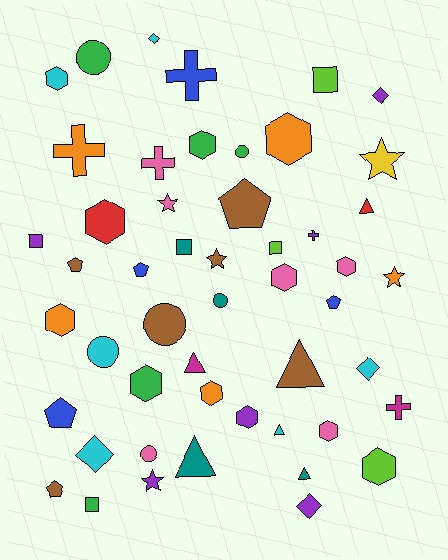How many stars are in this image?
There are 5 stars.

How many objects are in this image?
There are 50 objects.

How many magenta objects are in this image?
There are 2 magenta objects.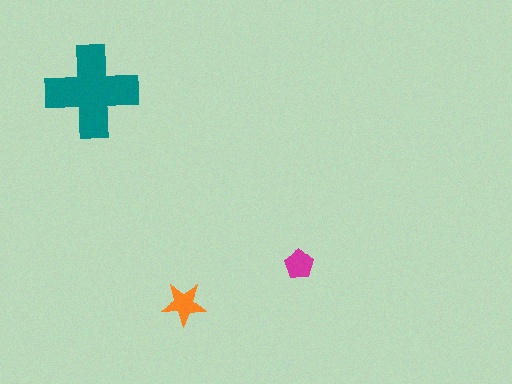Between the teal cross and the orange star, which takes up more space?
The teal cross.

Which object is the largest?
The teal cross.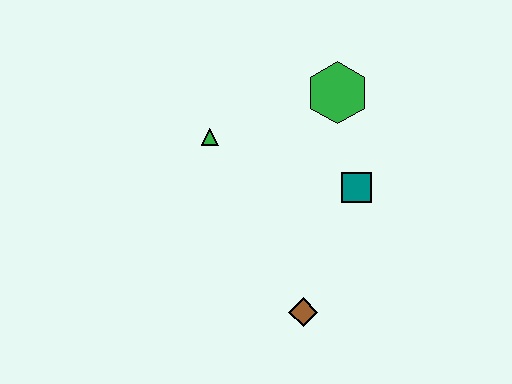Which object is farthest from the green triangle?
The brown diamond is farthest from the green triangle.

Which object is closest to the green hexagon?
The teal square is closest to the green hexagon.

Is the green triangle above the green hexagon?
No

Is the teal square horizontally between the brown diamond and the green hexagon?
No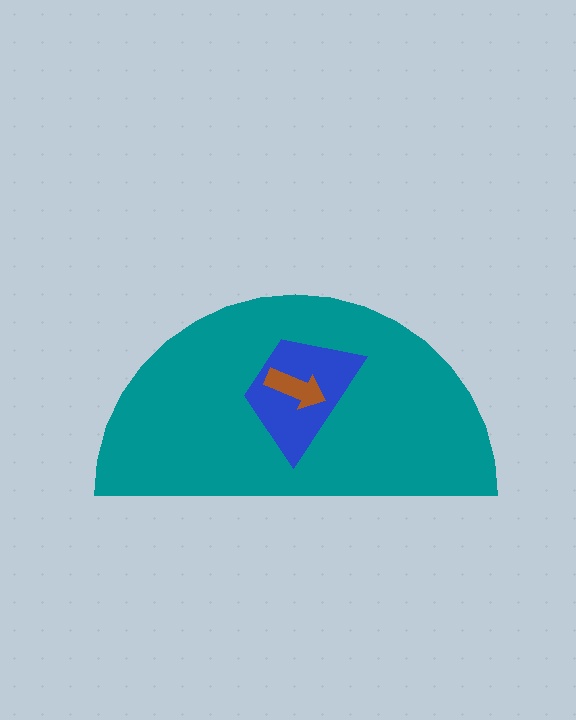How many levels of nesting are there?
3.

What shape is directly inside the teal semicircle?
The blue trapezoid.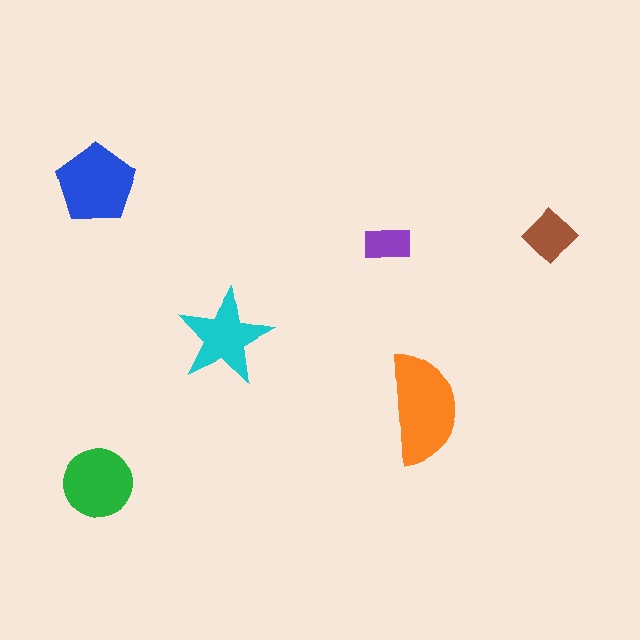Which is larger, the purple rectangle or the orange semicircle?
The orange semicircle.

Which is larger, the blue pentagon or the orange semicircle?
The orange semicircle.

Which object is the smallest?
The purple rectangle.